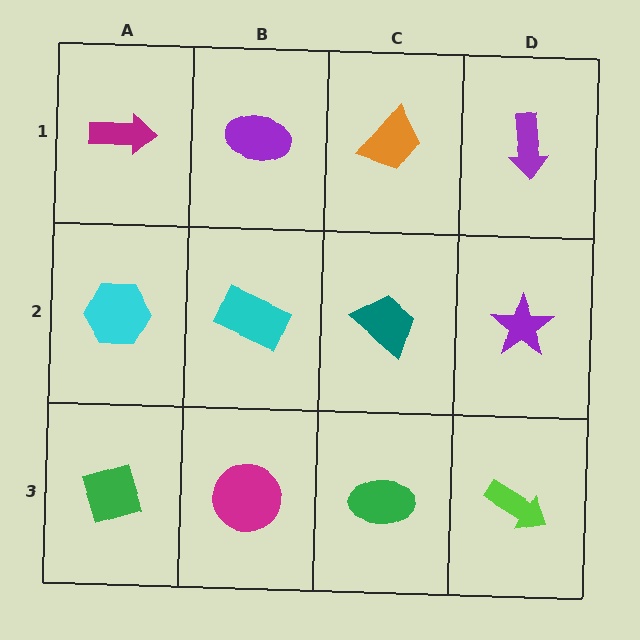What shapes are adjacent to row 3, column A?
A cyan hexagon (row 2, column A), a magenta circle (row 3, column B).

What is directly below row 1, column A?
A cyan hexagon.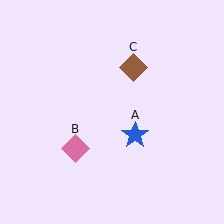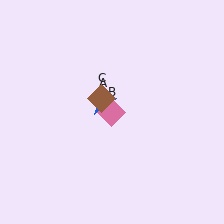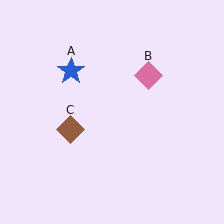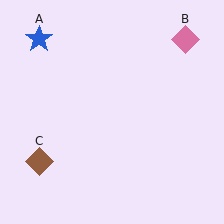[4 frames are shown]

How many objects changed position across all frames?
3 objects changed position: blue star (object A), pink diamond (object B), brown diamond (object C).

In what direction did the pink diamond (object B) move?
The pink diamond (object B) moved up and to the right.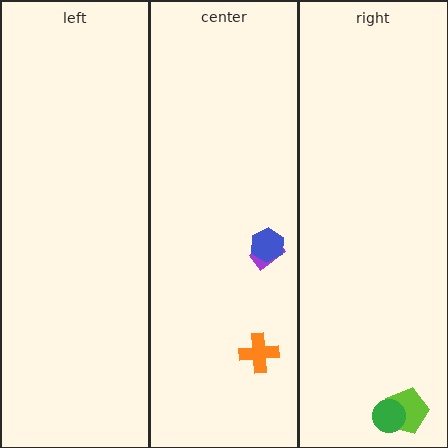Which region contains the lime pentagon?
The right region.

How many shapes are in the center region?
3.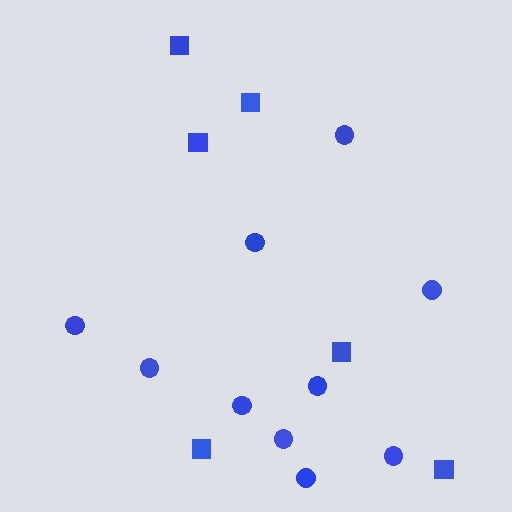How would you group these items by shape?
There are 2 groups: one group of squares (6) and one group of circles (10).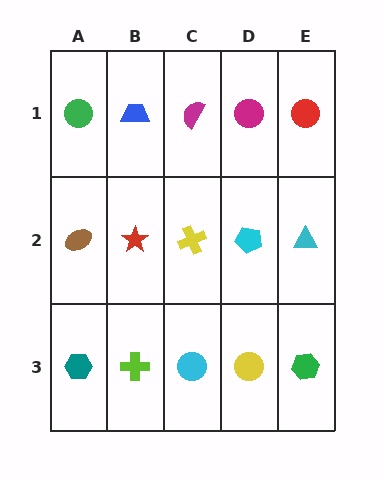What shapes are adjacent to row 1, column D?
A cyan pentagon (row 2, column D), a magenta semicircle (row 1, column C), a red circle (row 1, column E).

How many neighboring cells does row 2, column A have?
3.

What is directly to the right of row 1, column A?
A blue trapezoid.